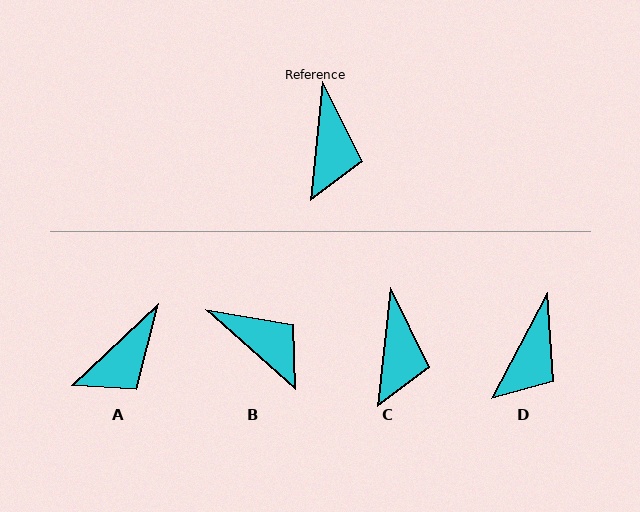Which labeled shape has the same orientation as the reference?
C.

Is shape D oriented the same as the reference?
No, it is off by about 22 degrees.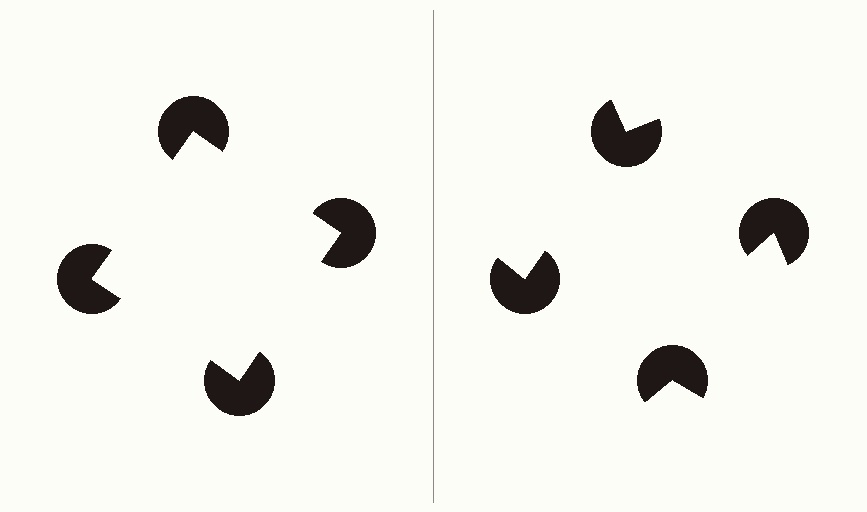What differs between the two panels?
The pac-man discs are positioned identically on both sides; only the wedge orientations differ. On the left they align to a square; on the right they are misaligned.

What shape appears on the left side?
An illusory square.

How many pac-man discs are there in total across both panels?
8 — 4 on each side.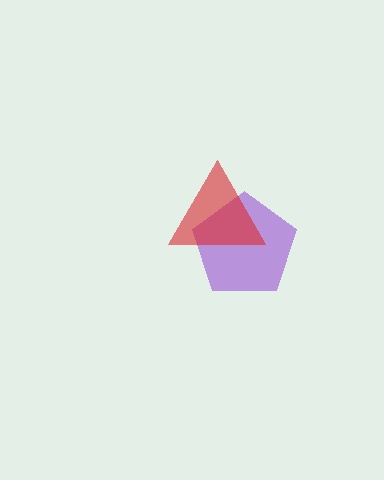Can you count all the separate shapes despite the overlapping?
Yes, there are 2 separate shapes.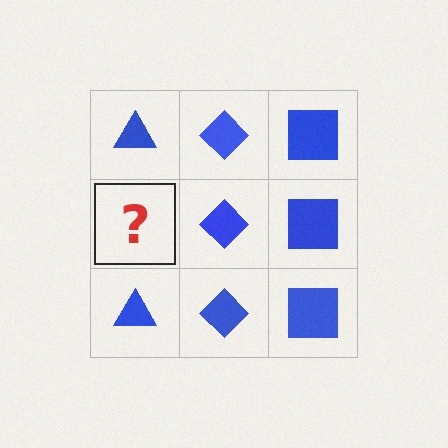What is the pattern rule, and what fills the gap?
The rule is that each column has a consistent shape. The gap should be filled with a blue triangle.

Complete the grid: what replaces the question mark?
The question mark should be replaced with a blue triangle.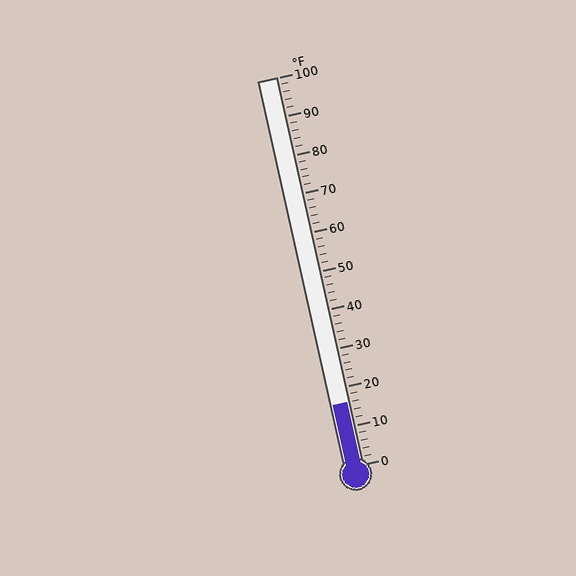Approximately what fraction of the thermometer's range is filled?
The thermometer is filled to approximately 15% of its range.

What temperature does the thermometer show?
The thermometer shows approximately 16°F.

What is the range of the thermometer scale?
The thermometer scale ranges from 0°F to 100°F.